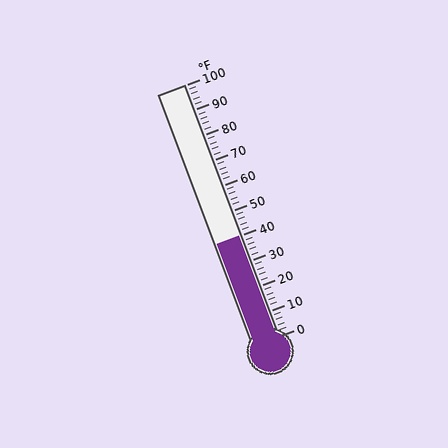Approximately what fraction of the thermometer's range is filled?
The thermometer is filled to approximately 40% of its range.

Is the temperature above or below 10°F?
The temperature is above 10°F.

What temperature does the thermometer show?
The thermometer shows approximately 40°F.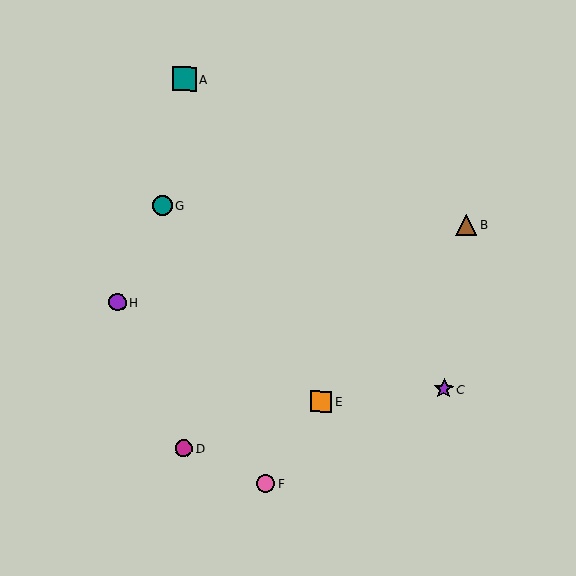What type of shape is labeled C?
Shape C is a purple star.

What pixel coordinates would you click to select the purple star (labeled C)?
Click at (444, 389) to select the purple star C.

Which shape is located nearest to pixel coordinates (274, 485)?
The pink circle (labeled F) at (266, 483) is nearest to that location.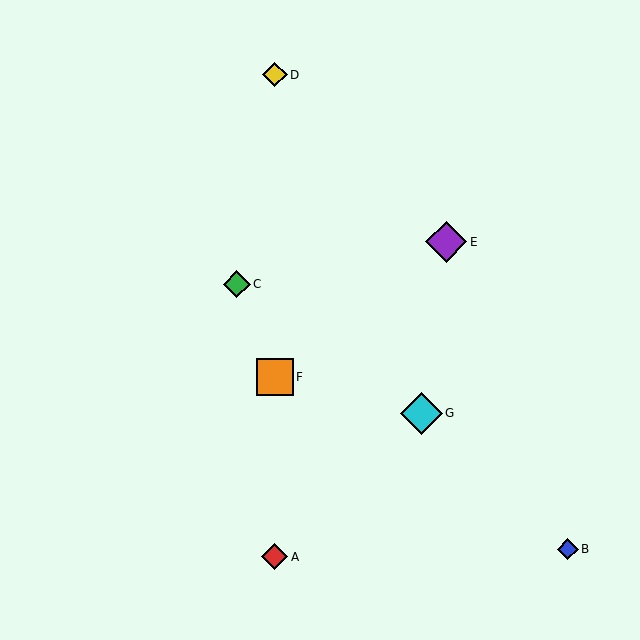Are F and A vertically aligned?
Yes, both are at x≈275.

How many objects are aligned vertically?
3 objects (A, D, F) are aligned vertically.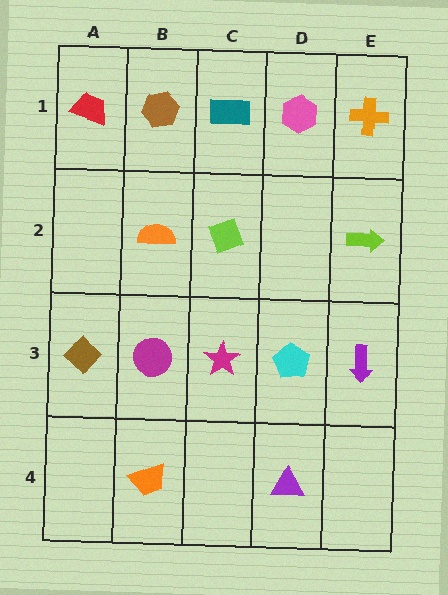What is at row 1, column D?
A pink hexagon.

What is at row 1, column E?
An orange cross.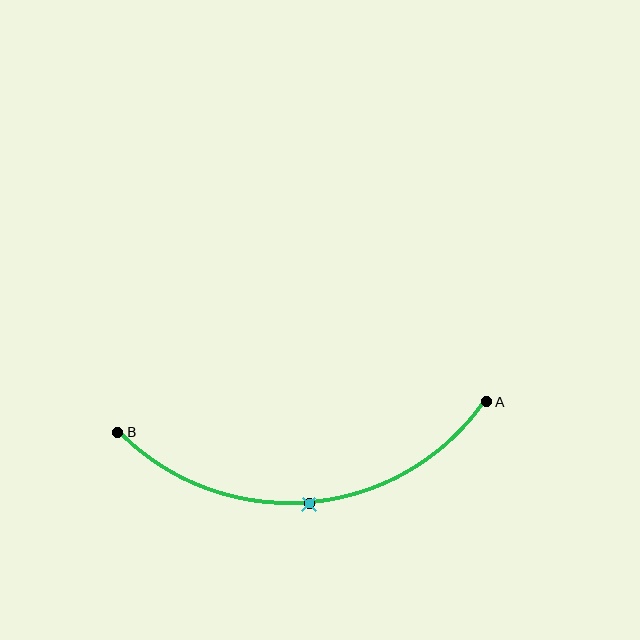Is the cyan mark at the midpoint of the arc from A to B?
Yes. The cyan mark lies on the arc at equal arc-length from both A and B — it is the arc midpoint.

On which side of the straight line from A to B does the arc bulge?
The arc bulges below the straight line connecting A and B.